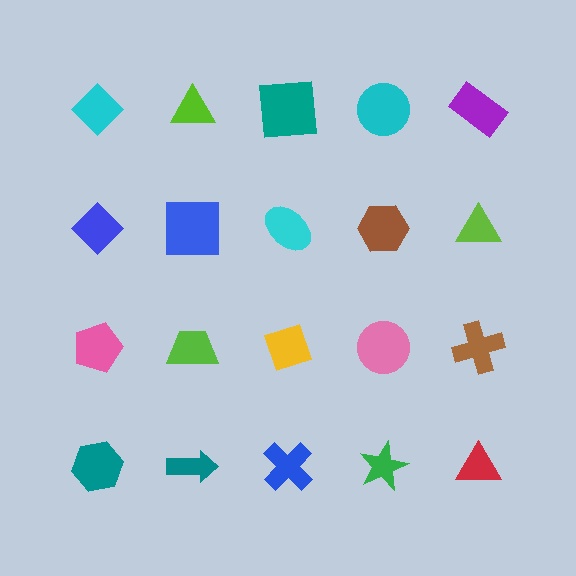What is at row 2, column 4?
A brown hexagon.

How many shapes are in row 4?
5 shapes.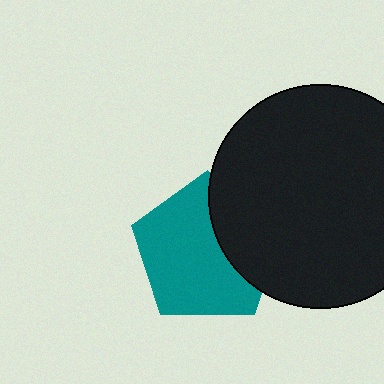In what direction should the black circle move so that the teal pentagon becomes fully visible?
The black circle should move right. That is the shortest direction to clear the overlap and leave the teal pentagon fully visible.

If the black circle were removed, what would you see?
You would see the complete teal pentagon.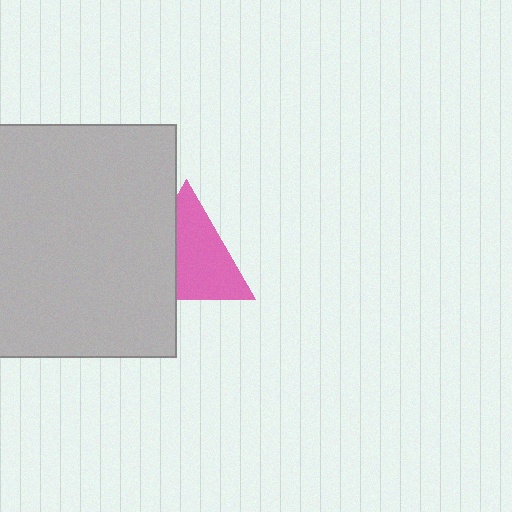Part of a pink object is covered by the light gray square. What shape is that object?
It is a triangle.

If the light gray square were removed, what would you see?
You would see the complete pink triangle.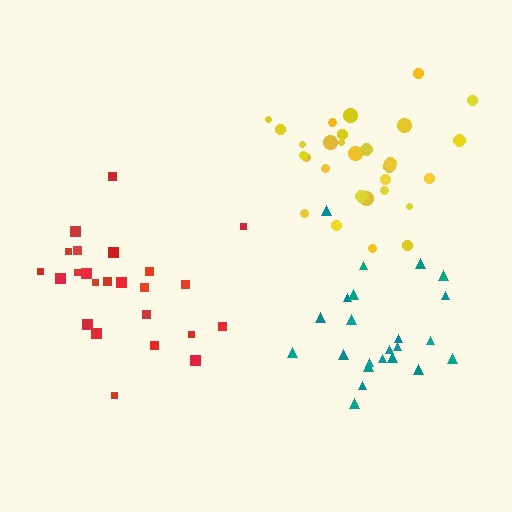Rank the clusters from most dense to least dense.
yellow, teal, red.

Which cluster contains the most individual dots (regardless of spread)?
Yellow (29).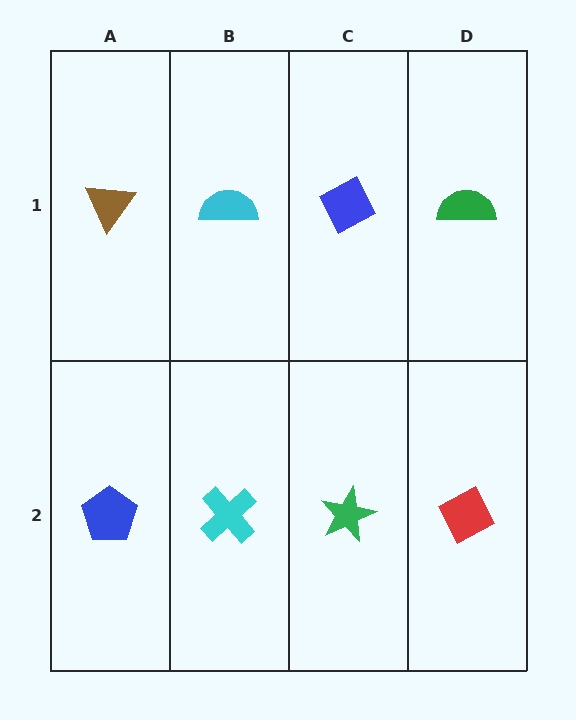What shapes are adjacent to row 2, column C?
A blue diamond (row 1, column C), a cyan cross (row 2, column B), a red diamond (row 2, column D).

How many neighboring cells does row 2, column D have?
2.